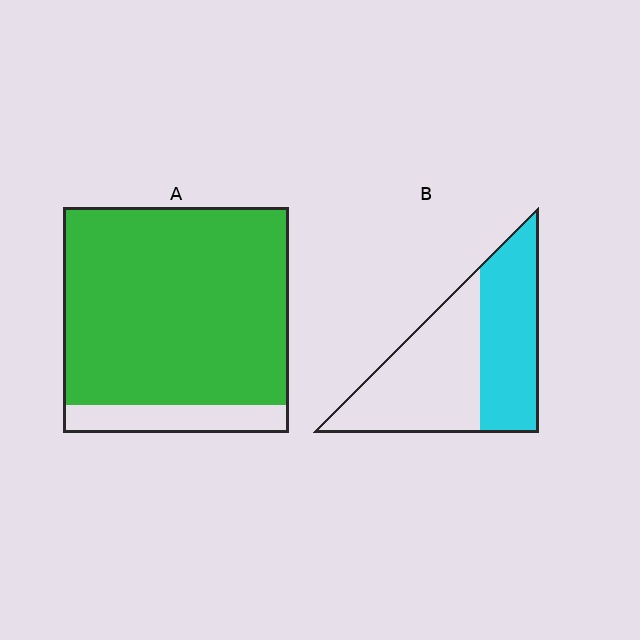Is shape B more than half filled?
No.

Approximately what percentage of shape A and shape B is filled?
A is approximately 90% and B is approximately 45%.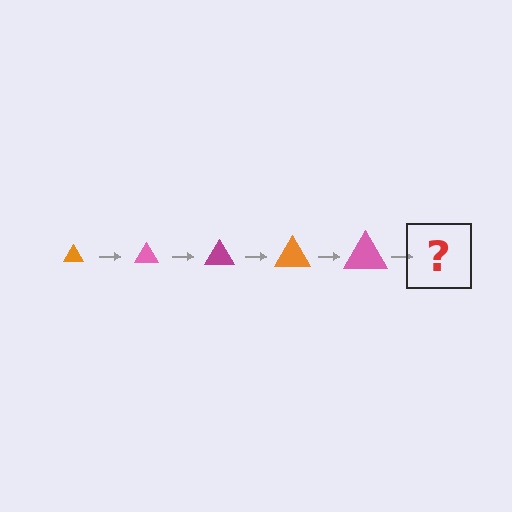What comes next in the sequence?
The next element should be a magenta triangle, larger than the previous one.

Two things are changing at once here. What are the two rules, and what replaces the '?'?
The two rules are that the triangle grows larger each step and the color cycles through orange, pink, and magenta. The '?' should be a magenta triangle, larger than the previous one.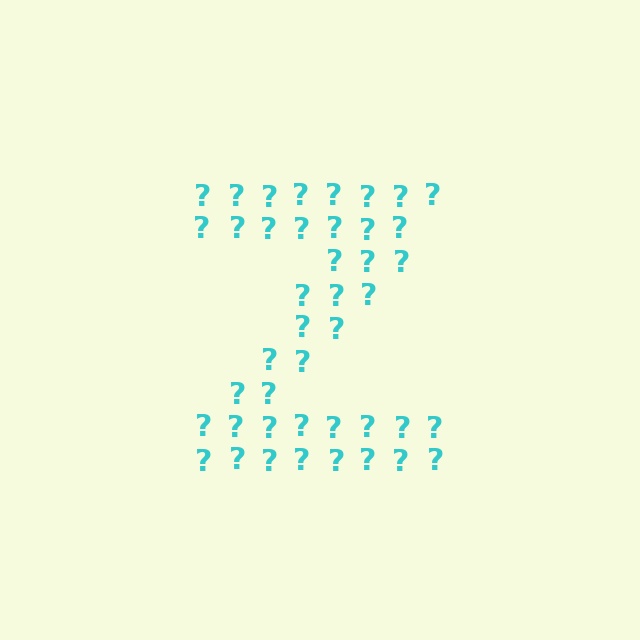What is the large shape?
The large shape is the letter Z.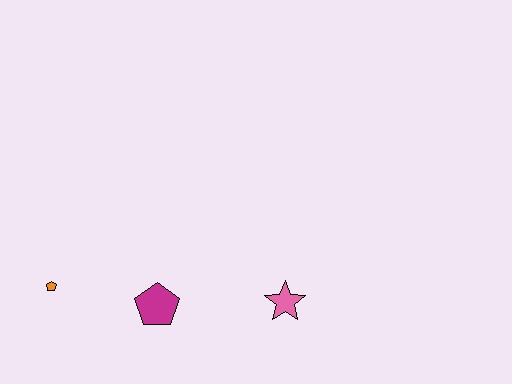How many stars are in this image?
There is 1 star.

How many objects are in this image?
There are 3 objects.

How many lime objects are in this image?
There are no lime objects.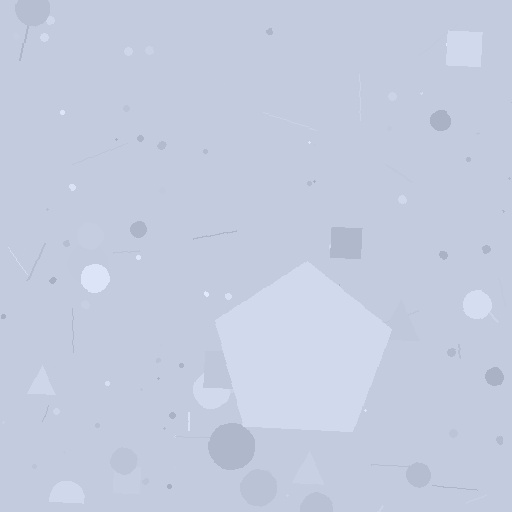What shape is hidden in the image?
A pentagon is hidden in the image.